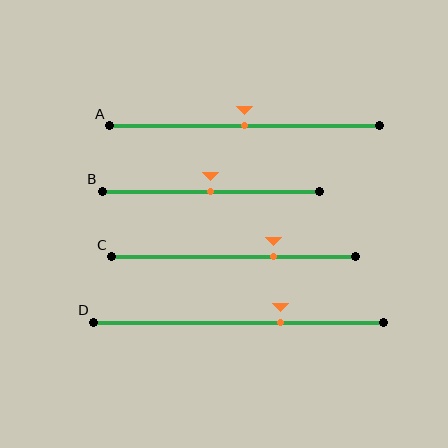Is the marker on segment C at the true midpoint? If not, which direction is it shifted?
No, the marker on segment C is shifted to the right by about 16% of the segment length.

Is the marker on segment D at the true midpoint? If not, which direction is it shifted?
No, the marker on segment D is shifted to the right by about 15% of the segment length.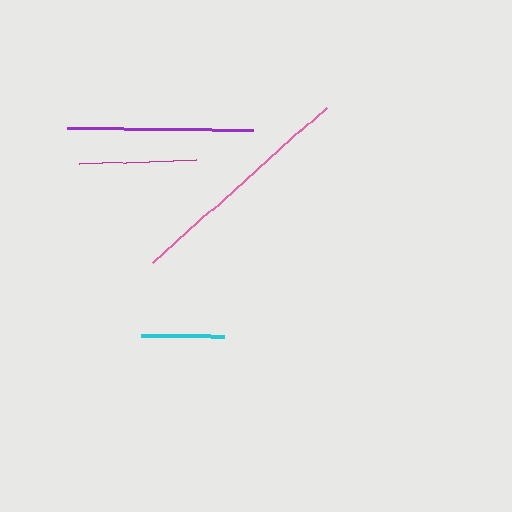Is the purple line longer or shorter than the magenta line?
The purple line is longer than the magenta line.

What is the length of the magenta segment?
The magenta segment is approximately 118 pixels long.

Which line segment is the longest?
The pink line is the longest at approximately 233 pixels.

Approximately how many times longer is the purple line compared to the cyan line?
The purple line is approximately 2.2 times the length of the cyan line.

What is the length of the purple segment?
The purple segment is approximately 186 pixels long.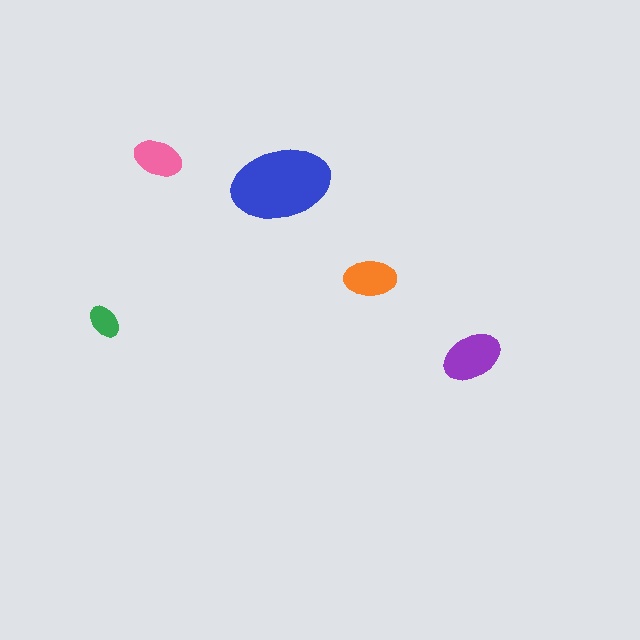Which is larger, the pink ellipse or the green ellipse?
The pink one.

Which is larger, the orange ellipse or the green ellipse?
The orange one.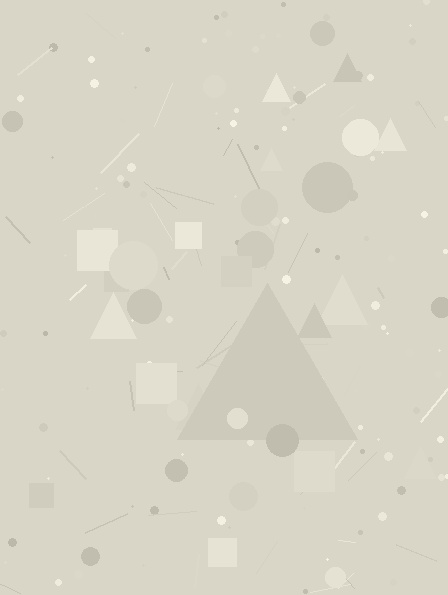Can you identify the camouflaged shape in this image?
The camouflaged shape is a triangle.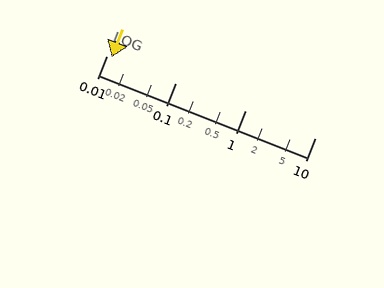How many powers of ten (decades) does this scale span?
The scale spans 3 decades, from 0.01 to 10.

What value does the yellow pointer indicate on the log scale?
The pointer indicates approximately 0.012.